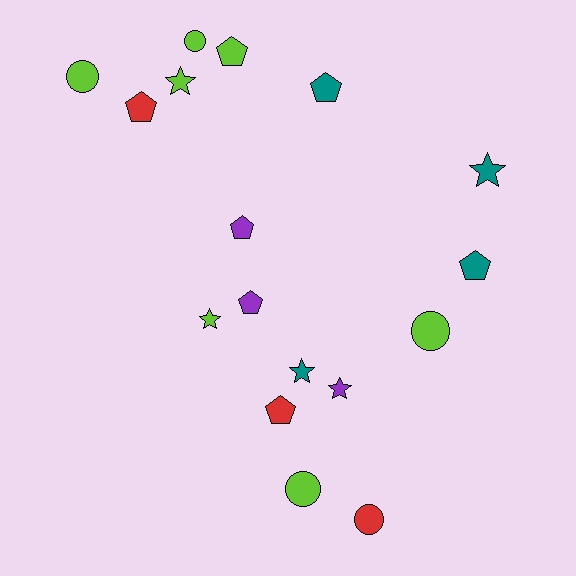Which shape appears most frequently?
Pentagon, with 7 objects.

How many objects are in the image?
There are 17 objects.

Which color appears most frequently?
Lime, with 7 objects.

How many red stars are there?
There are no red stars.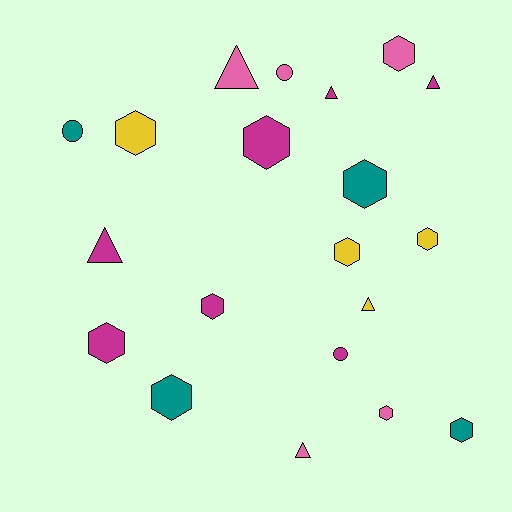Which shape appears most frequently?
Hexagon, with 11 objects.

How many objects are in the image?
There are 20 objects.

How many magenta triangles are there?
There are 3 magenta triangles.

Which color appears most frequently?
Magenta, with 7 objects.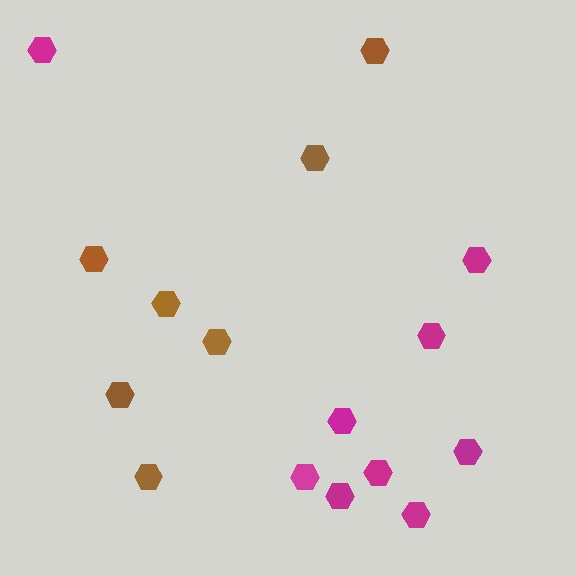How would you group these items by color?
There are 2 groups: one group of magenta hexagons (9) and one group of brown hexagons (7).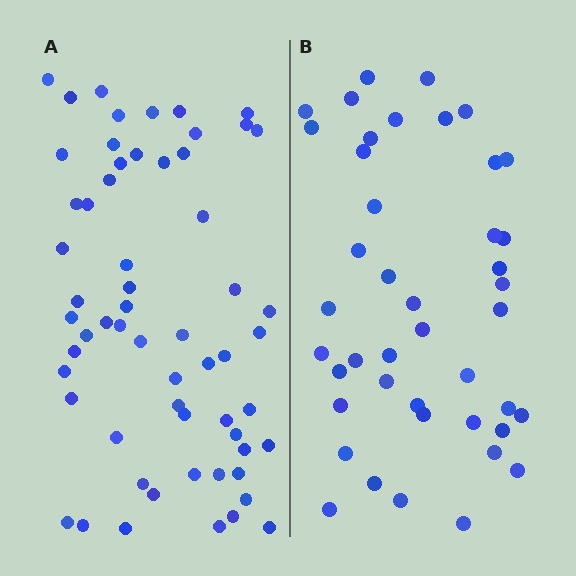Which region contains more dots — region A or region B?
Region A (the left region) has more dots.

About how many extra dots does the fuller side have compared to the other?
Region A has approximately 15 more dots than region B.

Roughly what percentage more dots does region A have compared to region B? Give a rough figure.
About 40% more.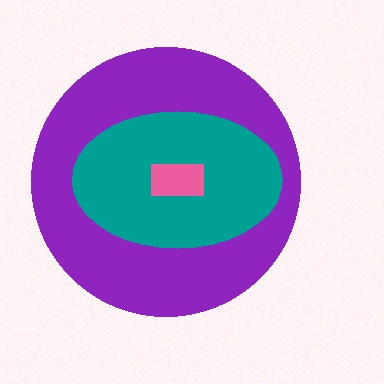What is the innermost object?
The pink rectangle.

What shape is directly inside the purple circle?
The teal ellipse.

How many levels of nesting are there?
3.